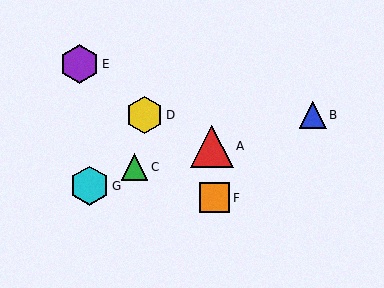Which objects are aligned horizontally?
Objects B, D are aligned horizontally.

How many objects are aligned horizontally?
2 objects (B, D) are aligned horizontally.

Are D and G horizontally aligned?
No, D is at y≈115 and G is at y≈186.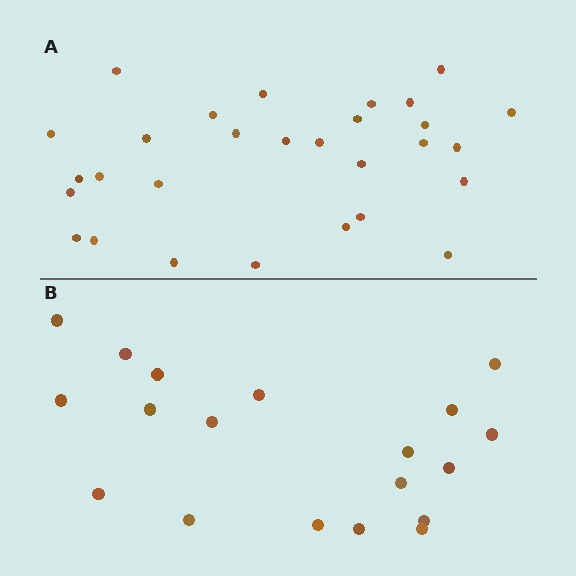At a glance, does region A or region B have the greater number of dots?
Region A (the top region) has more dots.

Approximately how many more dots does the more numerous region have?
Region A has roughly 10 or so more dots than region B.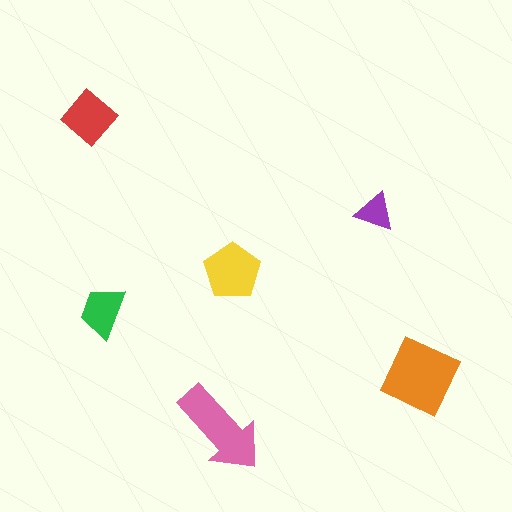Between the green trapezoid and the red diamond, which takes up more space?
The red diamond.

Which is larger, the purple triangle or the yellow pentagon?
The yellow pentagon.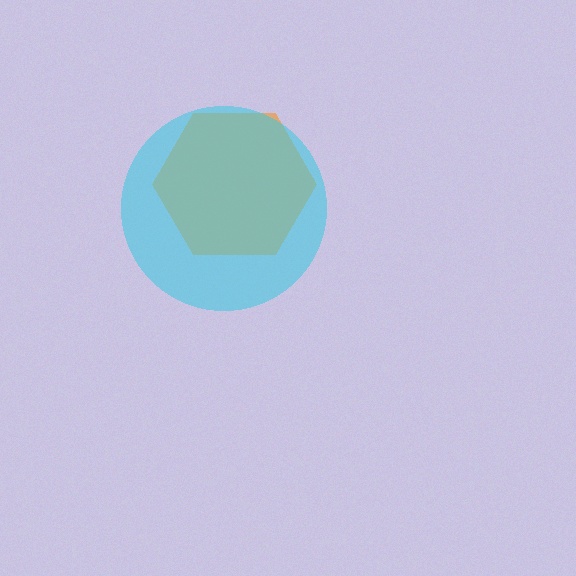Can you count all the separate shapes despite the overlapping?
Yes, there are 2 separate shapes.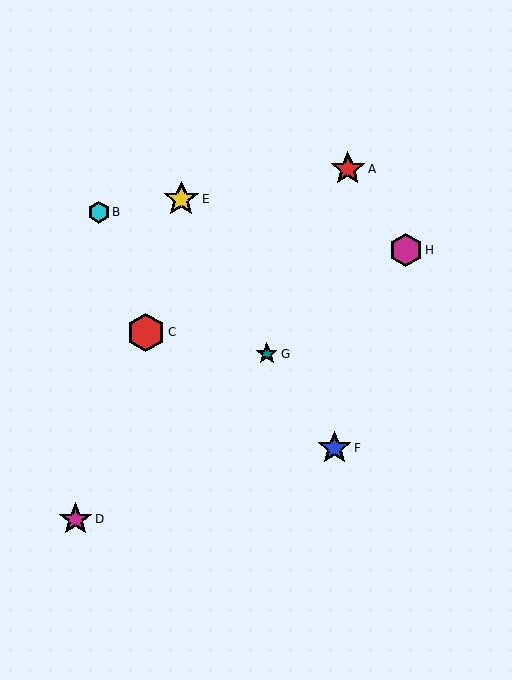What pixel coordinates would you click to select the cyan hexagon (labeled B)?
Click at (99, 212) to select the cyan hexagon B.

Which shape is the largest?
The red hexagon (labeled C) is the largest.